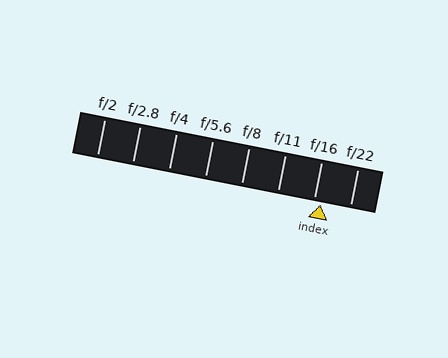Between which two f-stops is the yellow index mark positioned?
The index mark is between f/16 and f/22.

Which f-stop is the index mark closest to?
The index mark is closest to f/16.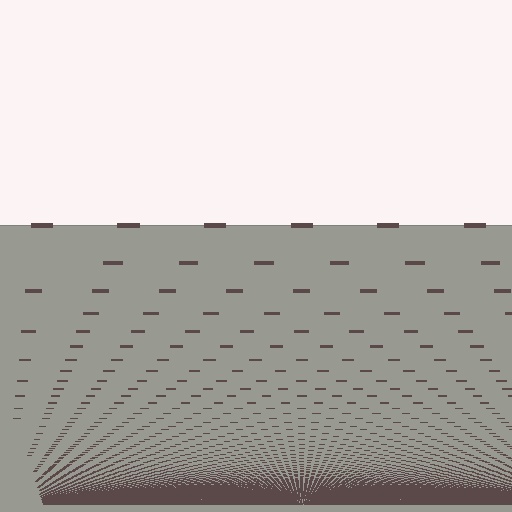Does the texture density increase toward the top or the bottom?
Density increases toward the bottom.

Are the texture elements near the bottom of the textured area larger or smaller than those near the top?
Smaller. The gradient is inverted — elements near the bottom are smaller and denser.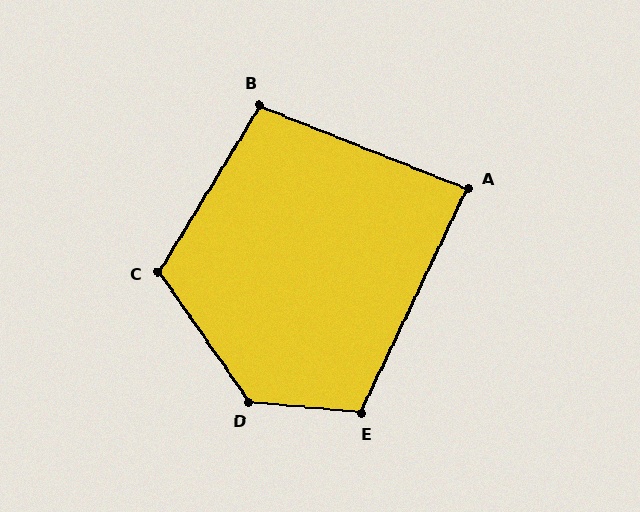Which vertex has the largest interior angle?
D, at approximately 131 degrees.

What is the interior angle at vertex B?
Approximately 99 degrees (obtuse).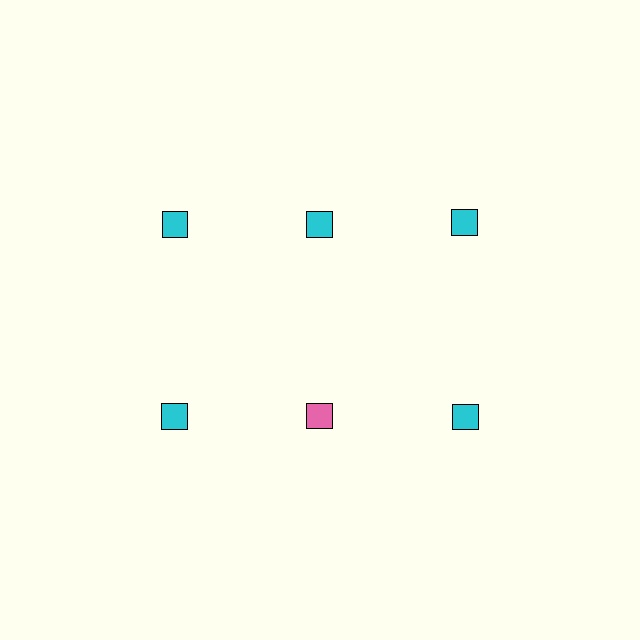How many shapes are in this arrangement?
There are 6 shapes arranged in a grid pattern.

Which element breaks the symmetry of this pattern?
The pink square in the second row, second from left column breaks the symmetry. All other shapes are cyan squares.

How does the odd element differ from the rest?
It has a different color: pink instead of cyan.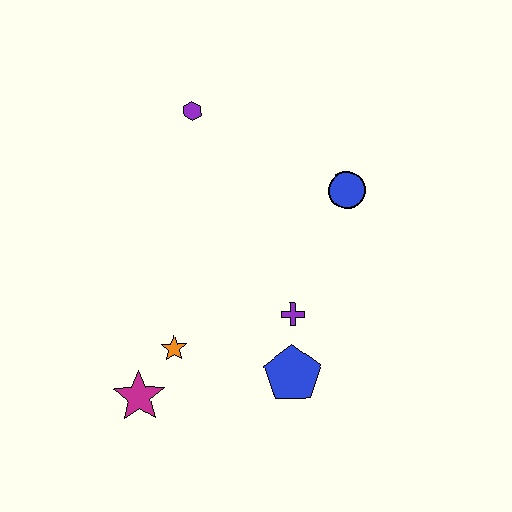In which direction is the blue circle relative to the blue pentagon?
The blue circle is above the blue pentagon.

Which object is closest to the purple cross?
The blue pentagon is closest to the purple cross.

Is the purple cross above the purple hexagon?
No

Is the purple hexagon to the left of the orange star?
No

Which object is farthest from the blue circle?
The magenta star is farthest from the blue circle.